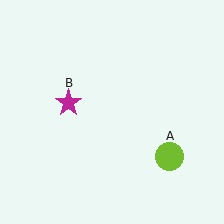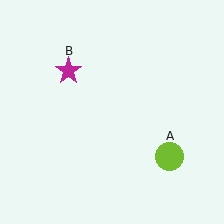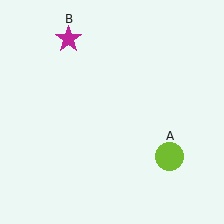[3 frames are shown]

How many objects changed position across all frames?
1 object changed position: magenta star (object B).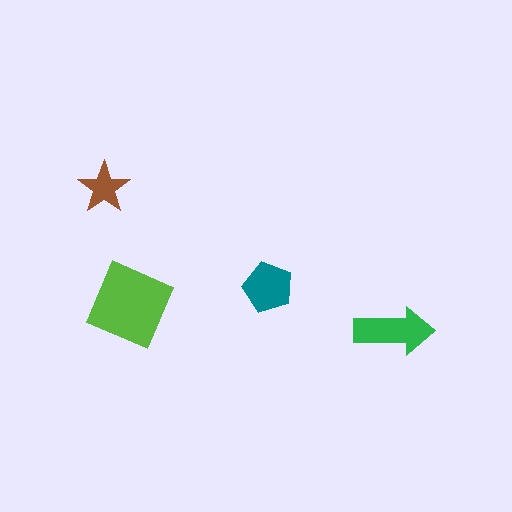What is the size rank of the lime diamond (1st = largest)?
1st.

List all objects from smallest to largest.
The brown star, the teal pentagon, the green arrow, the lime diamond.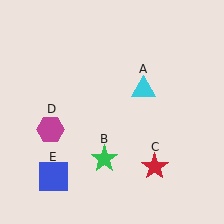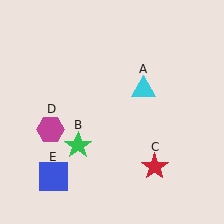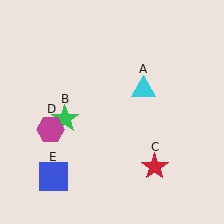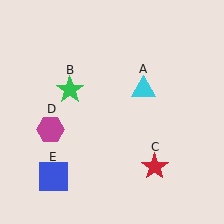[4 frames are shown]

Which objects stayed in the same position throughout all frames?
Cyan triangle (object A) and red star (object C) and magenta hexagon (object D) and blue square (object E) remained stationary.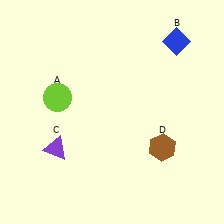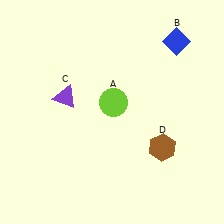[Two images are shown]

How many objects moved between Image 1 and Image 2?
2 objects moved between the two images.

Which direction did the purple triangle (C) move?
The purple triangle (C) moved up.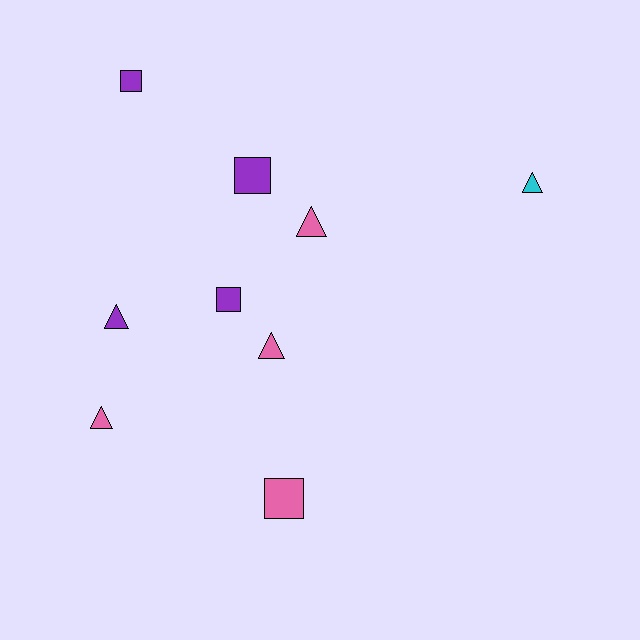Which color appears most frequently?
Pink, with 4 objects.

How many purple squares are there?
There are 3 purple squares.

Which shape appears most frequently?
Triangle, with 5 objects.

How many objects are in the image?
There are 9 objects.